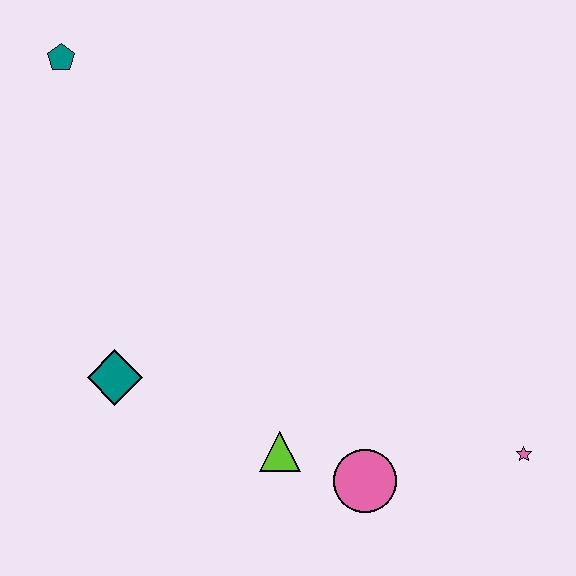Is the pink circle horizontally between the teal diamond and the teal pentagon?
No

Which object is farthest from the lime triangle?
The teal pentagon is farthest from the lime triangle.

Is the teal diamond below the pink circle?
No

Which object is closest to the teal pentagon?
The teal diamond is closest to the teal pentagon.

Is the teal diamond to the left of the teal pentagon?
No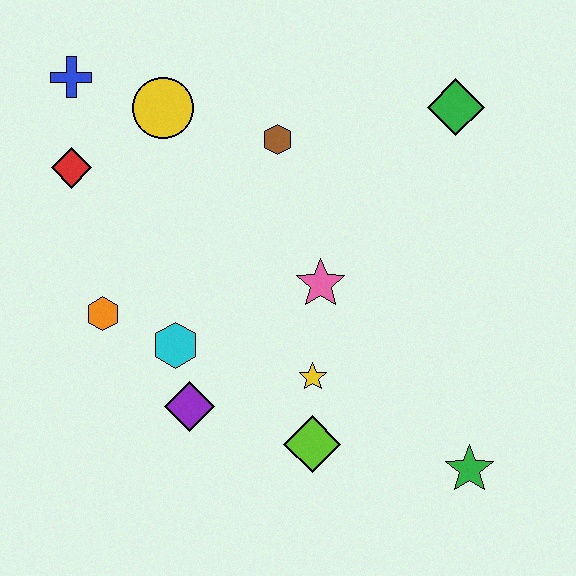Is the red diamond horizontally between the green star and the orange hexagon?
No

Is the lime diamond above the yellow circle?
No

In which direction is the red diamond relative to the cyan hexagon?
The red diamond is above the cyan hexagon.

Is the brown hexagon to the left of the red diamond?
No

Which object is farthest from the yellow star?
The blue cross is farthest from the yellow star.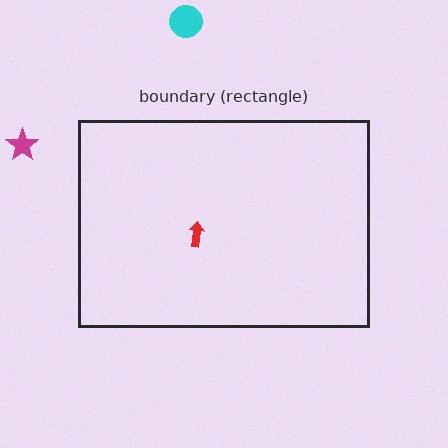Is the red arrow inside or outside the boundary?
Inside.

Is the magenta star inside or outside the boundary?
Outside.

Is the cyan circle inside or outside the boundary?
Outside.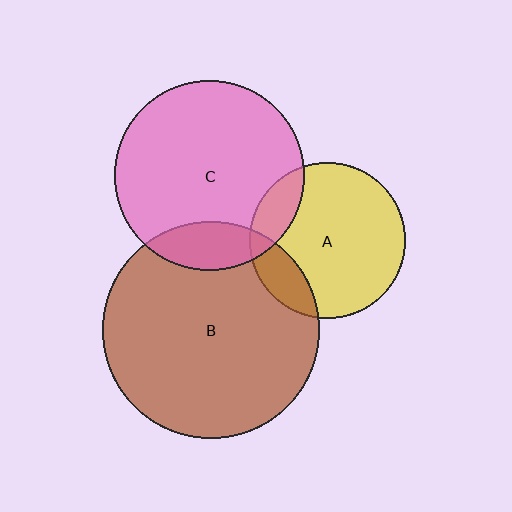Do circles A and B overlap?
Yes.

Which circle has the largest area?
Circle B (brown).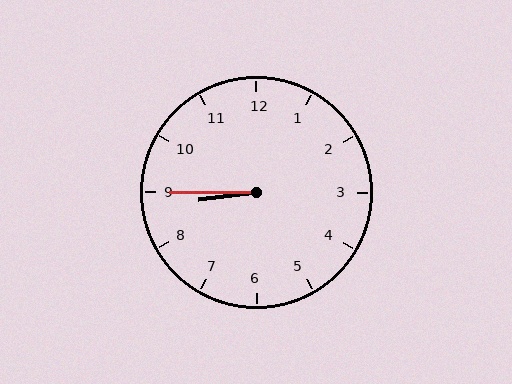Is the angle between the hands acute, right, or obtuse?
It is acute.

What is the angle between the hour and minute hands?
Approximately 8 degrees.